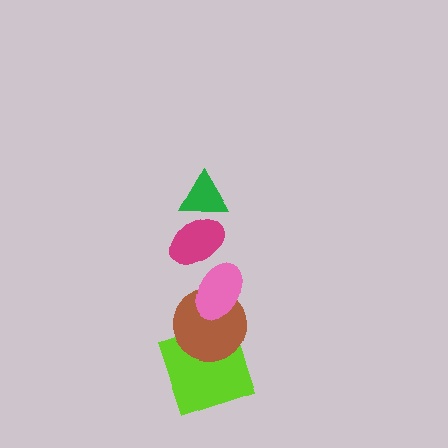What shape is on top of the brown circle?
The pink ellipse is on top of the brown circle.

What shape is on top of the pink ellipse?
The magenta ellipse is on top of the pink ellipse.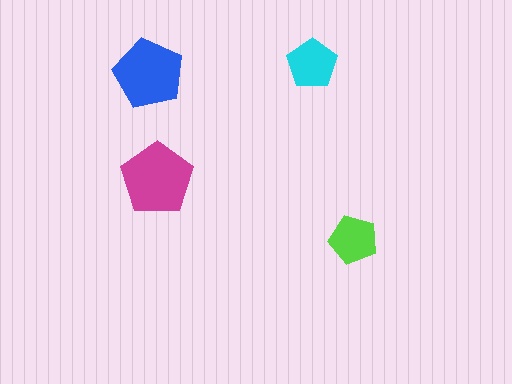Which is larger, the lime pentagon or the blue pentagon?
The blue one.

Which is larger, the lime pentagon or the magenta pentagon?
The magenta one.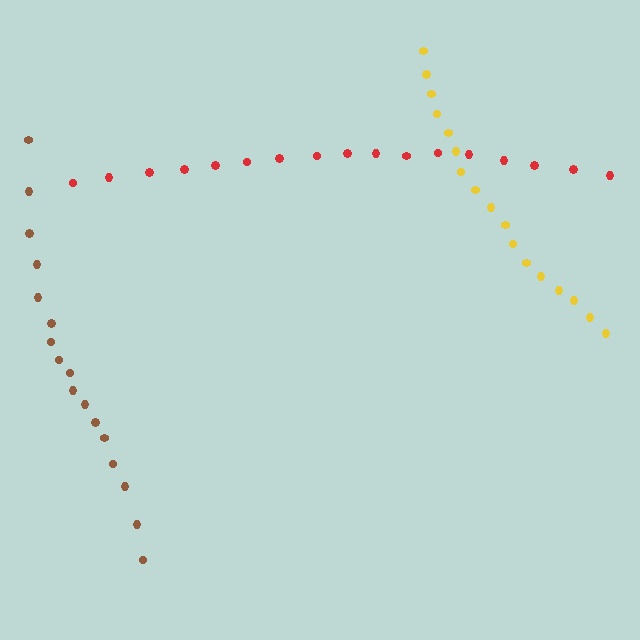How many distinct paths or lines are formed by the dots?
There are 3 distinct paths.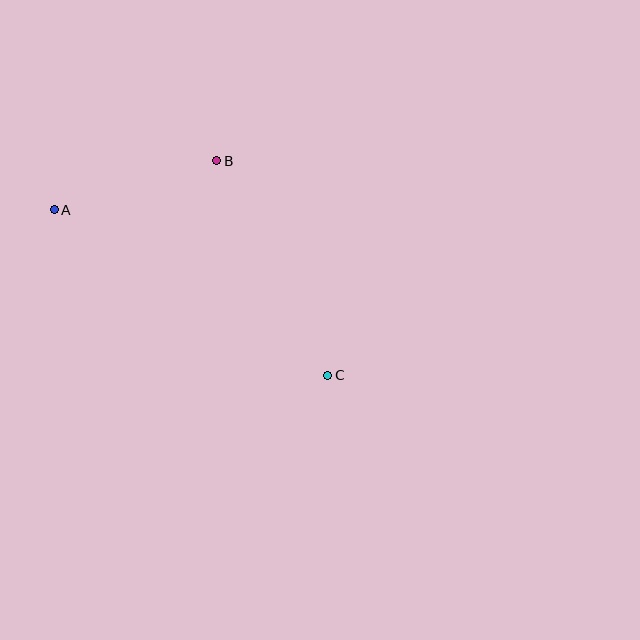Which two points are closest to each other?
Points A and B are closest to each other.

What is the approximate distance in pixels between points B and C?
The distance between B and C is approximately 241 pixels.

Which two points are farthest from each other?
Points A and C are farthest from each other.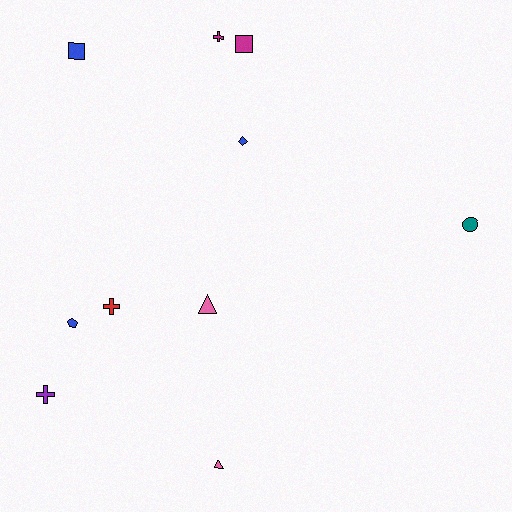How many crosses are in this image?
There are 3 crosses.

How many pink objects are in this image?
There are 2 pink objects.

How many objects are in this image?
There are 10 objects.